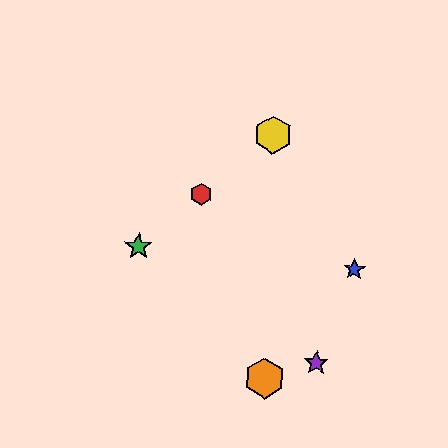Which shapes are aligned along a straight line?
The red hexagon, the green star, the yellow hexagon are aligned along a straight line.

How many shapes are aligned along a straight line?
3 shapes (the red hexagon, the green star, the yellow hexagon) are aligned along a straight line.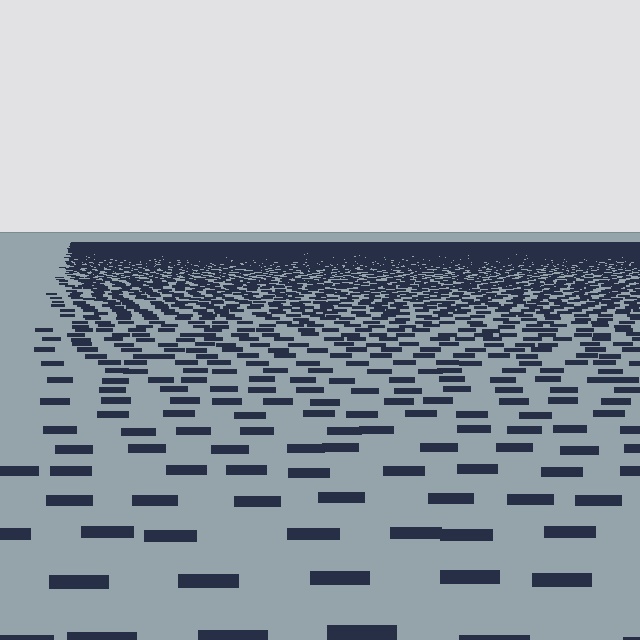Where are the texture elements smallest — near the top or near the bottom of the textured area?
Near the top.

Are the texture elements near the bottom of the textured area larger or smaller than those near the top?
Larger. Near the bottom, elements are closer to the viewer and appear at a bigger on-screen size.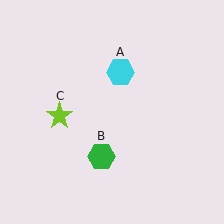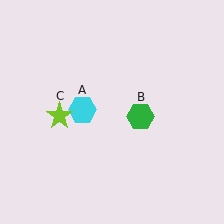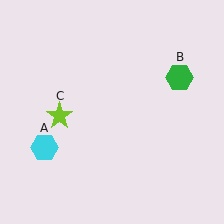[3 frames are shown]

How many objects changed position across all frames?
2 objects changed position: cyan hexagon (object A), green hexagon (object B).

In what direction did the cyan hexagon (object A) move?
The cyan hexagon (object A) moved down and to the left.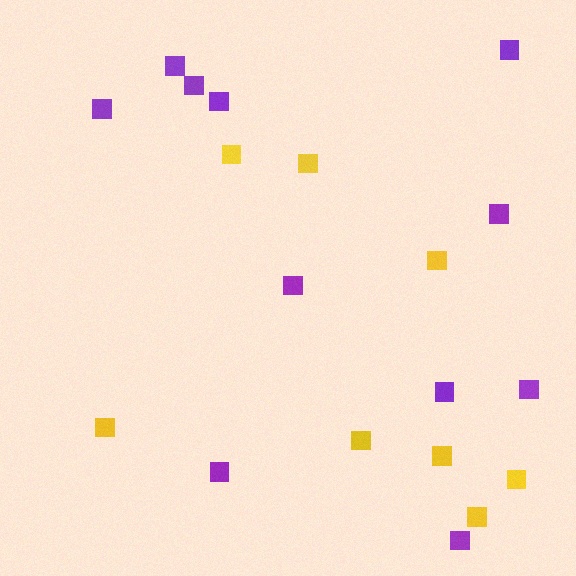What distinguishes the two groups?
There are 2 groups: one group of yellow squares (8) and one group of purple squares (11).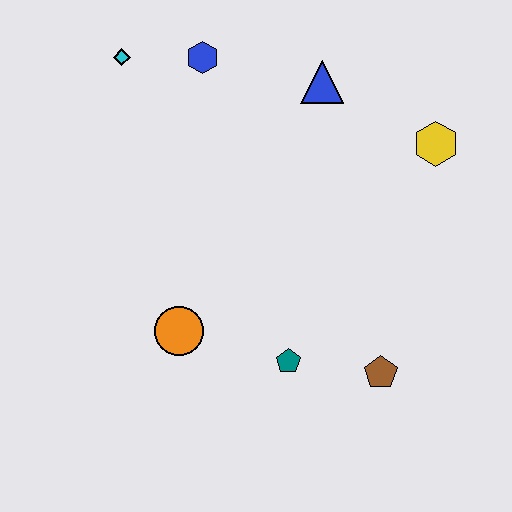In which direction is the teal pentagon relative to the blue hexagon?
The teal pentagon is below the blue hexagon.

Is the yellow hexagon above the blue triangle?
No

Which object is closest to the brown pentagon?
The teal pentagon is closest to the brown pentagon.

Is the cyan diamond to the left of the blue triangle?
Yes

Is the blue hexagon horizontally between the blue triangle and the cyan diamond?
Yes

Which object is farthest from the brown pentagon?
The cyan diamond is farthest from the brown pentagon.